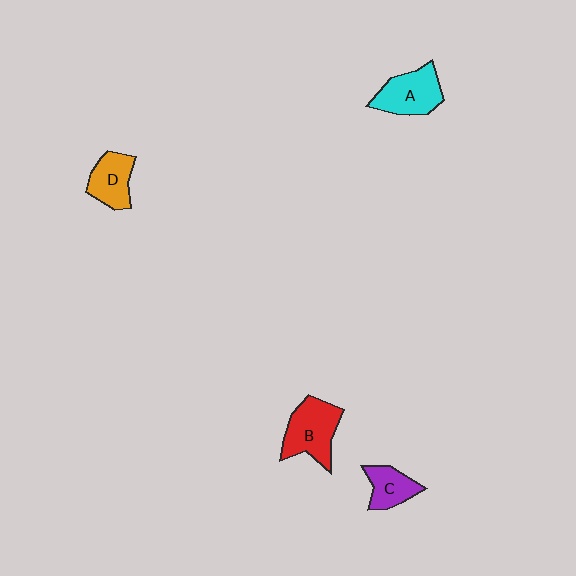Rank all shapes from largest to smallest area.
From largest to smallest: B (red), A (cyan), D (orange), C (purple).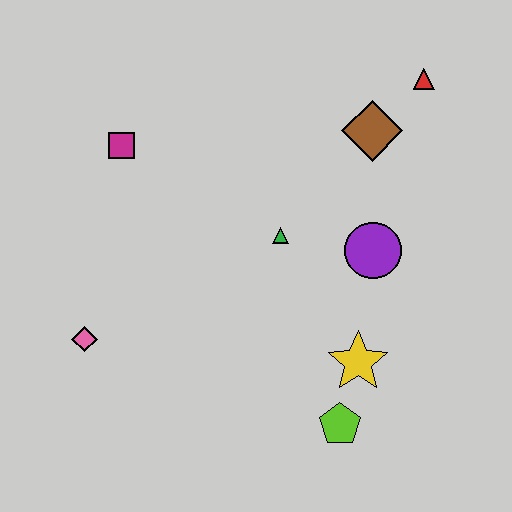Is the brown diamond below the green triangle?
No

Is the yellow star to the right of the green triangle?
Yes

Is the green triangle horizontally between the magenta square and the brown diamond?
Yes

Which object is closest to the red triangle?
The brown diamond is closest to the red triangle.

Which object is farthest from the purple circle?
The pink diamond is farthest from the purple circle.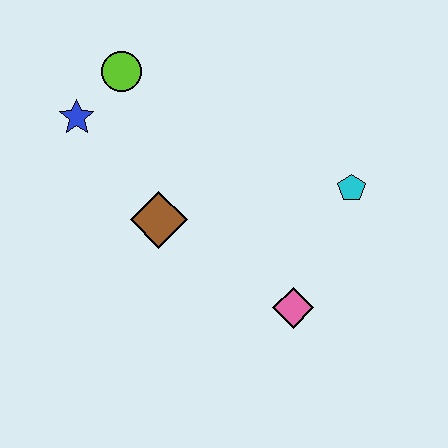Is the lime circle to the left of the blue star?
No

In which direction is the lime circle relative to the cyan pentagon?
The lime circle is to the left of the cyan pentagon.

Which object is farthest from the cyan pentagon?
The blue star is farthest from the cyan pentagon.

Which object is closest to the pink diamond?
The cyan pentagon is closest to the pink diamond.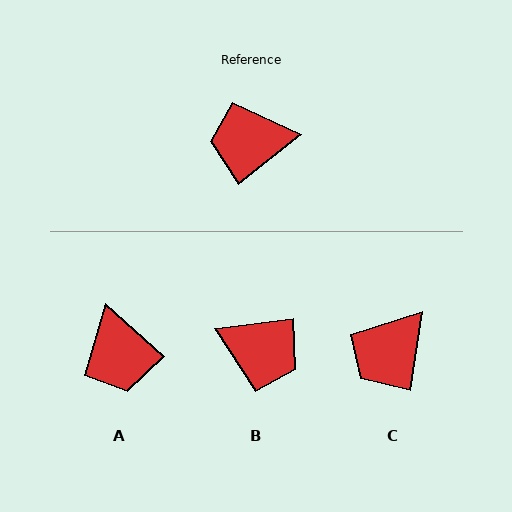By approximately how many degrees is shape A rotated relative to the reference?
Approximately 100 degrees counter-clockwise.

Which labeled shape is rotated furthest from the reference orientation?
B, about 149 degrees away.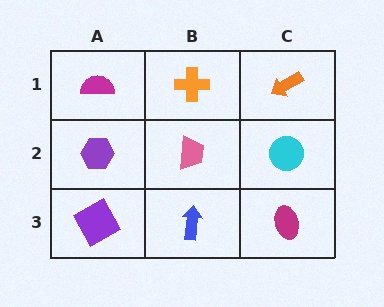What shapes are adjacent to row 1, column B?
A pink trapezoid (row 2, column B), a magenta semicircle (row 1, column A), an orange arrow (row 1, column C).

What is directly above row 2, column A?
A magenta semicircle.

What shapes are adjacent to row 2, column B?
An orange cross (row 1, column B), a blue arrow (row 3, column B), a purple hexagon (row 2, column A), a cyan circle (row 2, column C).